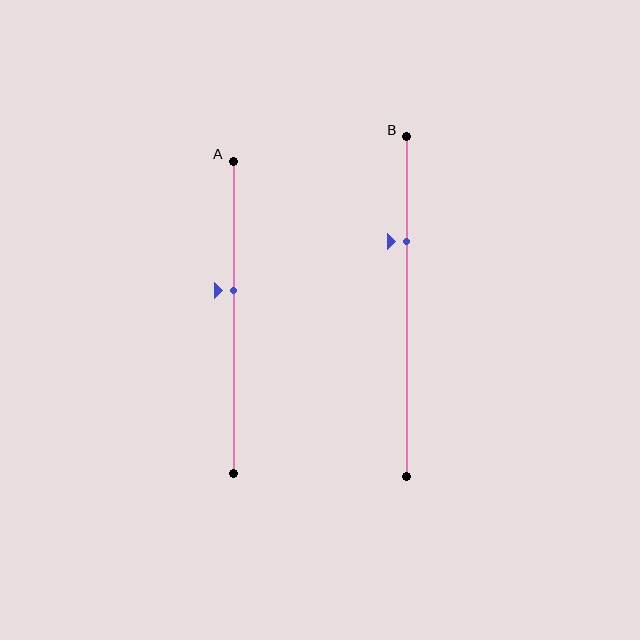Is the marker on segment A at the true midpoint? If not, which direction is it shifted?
No, the marker on segment A is shifted upward by about 9% of the segment length.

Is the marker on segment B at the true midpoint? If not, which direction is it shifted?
No, the marker on segment B is shifted upward by about 19% of the segment length.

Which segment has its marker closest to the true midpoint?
Segment A has its marker closest to the true midpoint.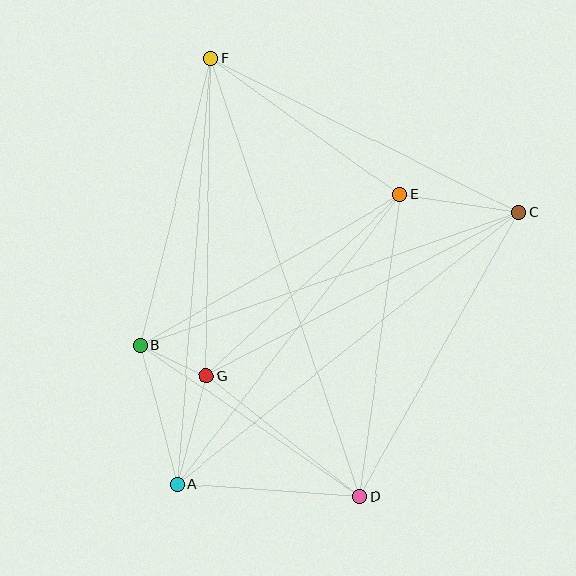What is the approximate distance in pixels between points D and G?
The distance between D and G is approximately 195 pixels.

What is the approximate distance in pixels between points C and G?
The distance between C and G is approximately 353 pixels.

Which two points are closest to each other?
Points B and G are closest to each other.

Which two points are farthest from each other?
Points D and F are farthest from each other.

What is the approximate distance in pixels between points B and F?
The distance between B and F is approximately 294 pixels.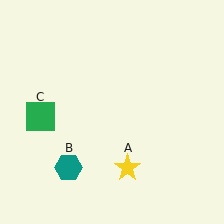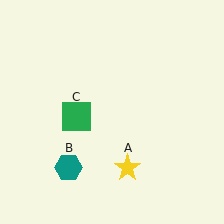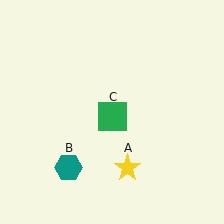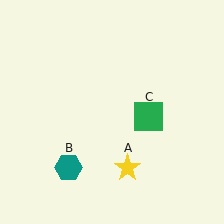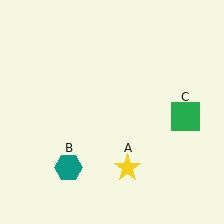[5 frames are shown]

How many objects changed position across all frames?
1 object changed position: green square (object C).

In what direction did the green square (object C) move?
The green square (object C) moved right.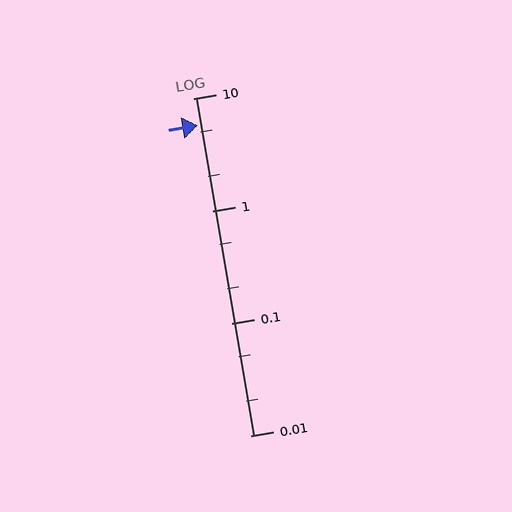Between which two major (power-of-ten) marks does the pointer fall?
The pointer is between 1 and 10.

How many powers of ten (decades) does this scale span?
The scale spans 3 decades, from 0.01 to 10.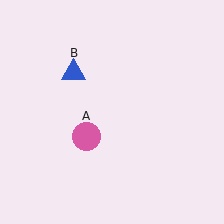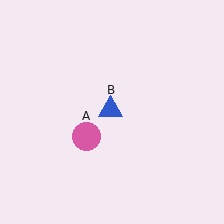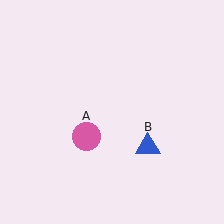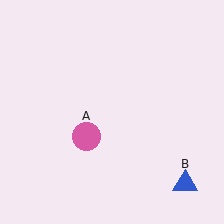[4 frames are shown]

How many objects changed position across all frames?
1 object changed position: blue triangle (object B).